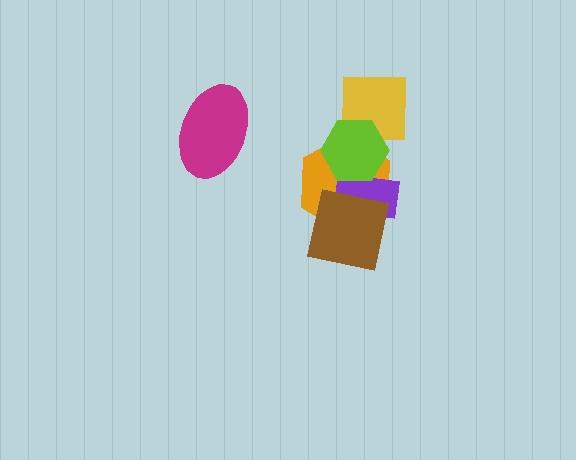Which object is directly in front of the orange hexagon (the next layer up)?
The purple rectangle is directly in front of the orange hexagon.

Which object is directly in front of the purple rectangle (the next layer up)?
The lime hexagon is directly in front of the purple rectangle.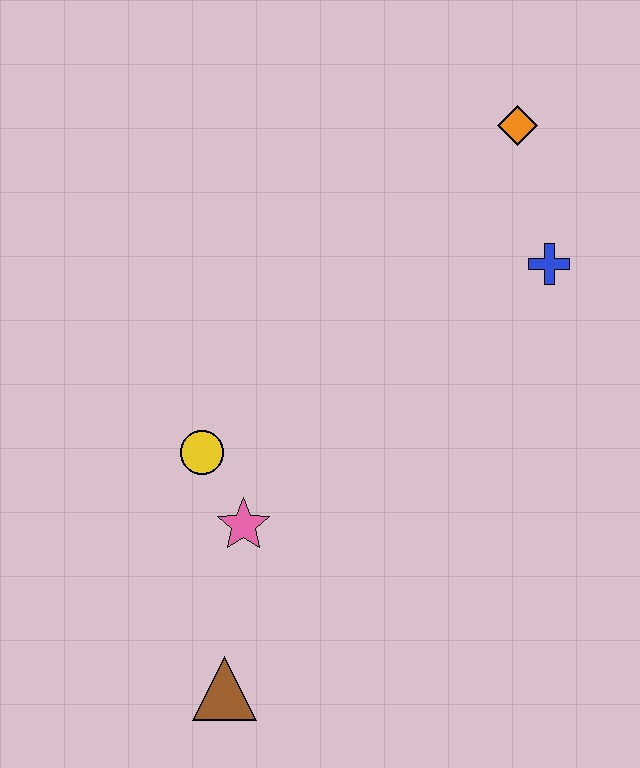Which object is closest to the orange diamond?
The blue cross is closest to the orange diamond.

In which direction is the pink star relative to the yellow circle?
The pink star is below the yellow circle.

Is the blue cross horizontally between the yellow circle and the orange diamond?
No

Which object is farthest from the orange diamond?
The brown triangle is farthest from the orange diamond.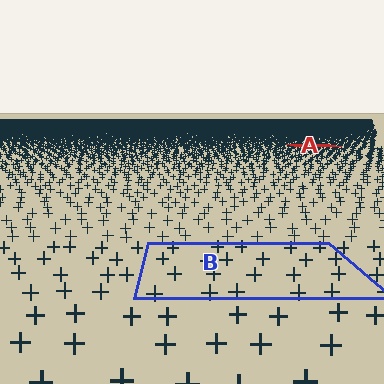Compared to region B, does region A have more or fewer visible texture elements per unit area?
Region A has more texture elements per unit area — they are packed more densely because it is farther away.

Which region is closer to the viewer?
Region B is closer. The texture elements there are larger and more spread out.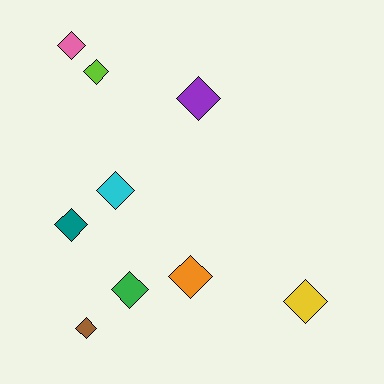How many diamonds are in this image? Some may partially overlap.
There are 9 diamonds.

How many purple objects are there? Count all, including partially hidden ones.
There is 1 purple object.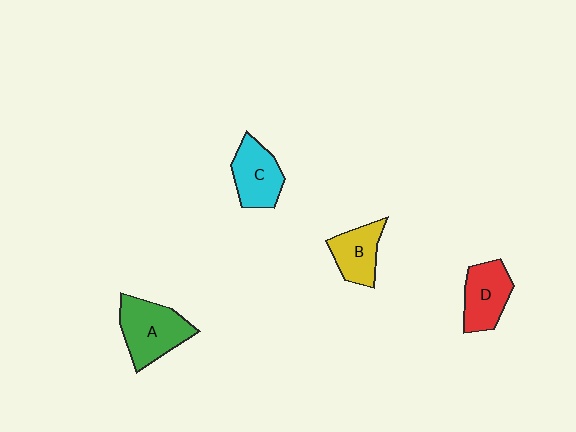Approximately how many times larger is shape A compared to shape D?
Approximately 1.3 times.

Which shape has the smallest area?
Shape B (yellow).